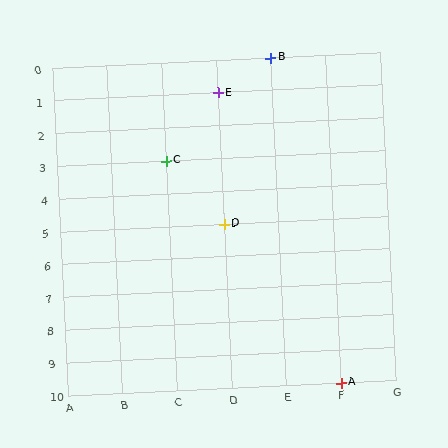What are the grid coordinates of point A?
Point A is at grid coordinates (F, 10).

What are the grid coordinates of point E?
Point E is at grid coordinates (D, 1).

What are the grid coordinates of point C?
Point C is at grid coordinates (C, 3).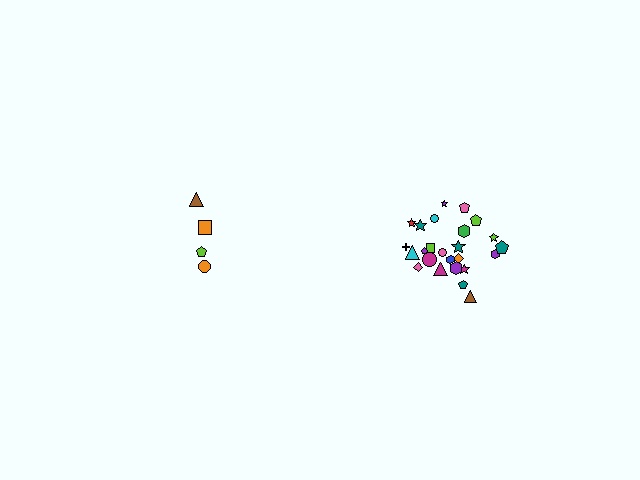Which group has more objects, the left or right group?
The right group.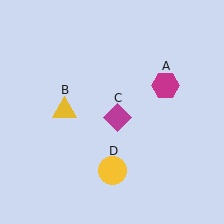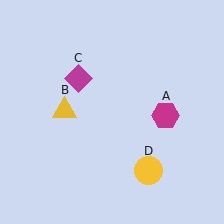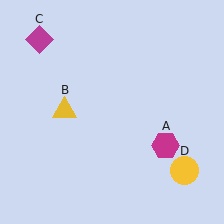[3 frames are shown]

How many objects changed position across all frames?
3 objects changed position: magenta hexagon (object A), magenta diamond (object C), yellow circle (object D).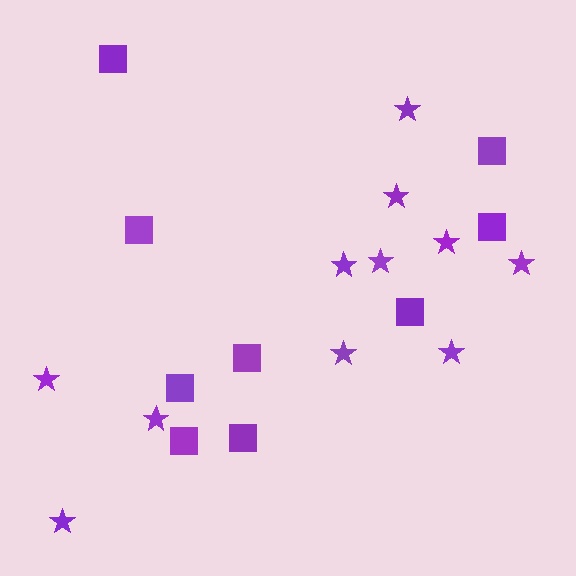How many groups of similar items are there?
There are 2 groups: one group of squares (9) and one group of stars (11).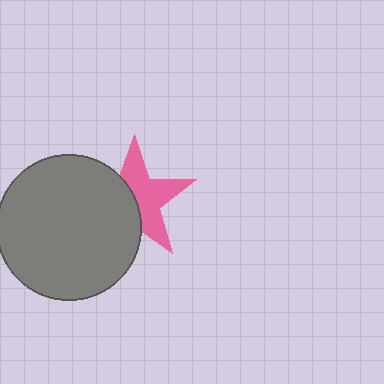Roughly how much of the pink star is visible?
About half of it is visible (roughly 54%).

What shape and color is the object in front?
The object in front is a gray circle.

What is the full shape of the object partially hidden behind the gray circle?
The partially hidden object is a pink star.